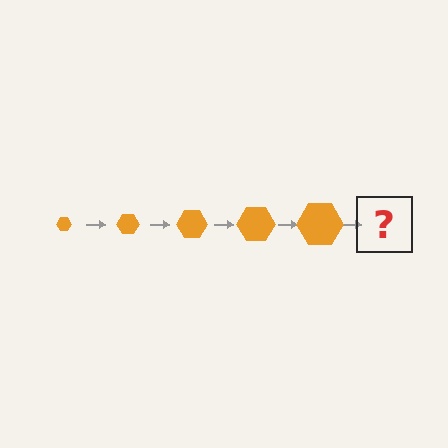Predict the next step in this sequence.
The next step is an orange hexagon, larger than the previous one.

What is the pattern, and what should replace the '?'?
The pattern is that the hexagon gets progressively larger each step. The '?' should be an orange hexagon, larger than the previous one.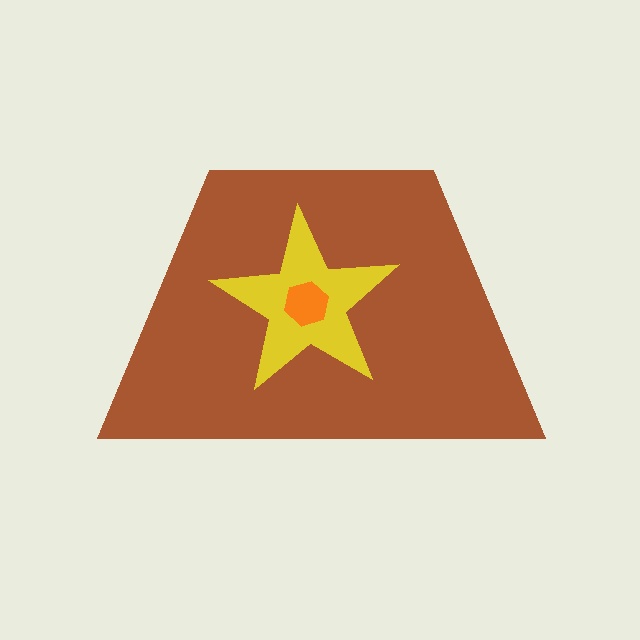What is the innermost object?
The orange hexagon.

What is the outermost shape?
The brown trapezoid.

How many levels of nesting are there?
3.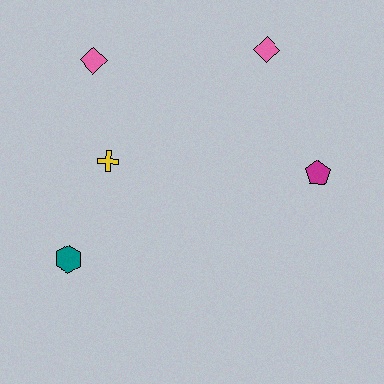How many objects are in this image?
There are 5 objects.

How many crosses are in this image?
There is 1 cross.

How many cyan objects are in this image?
There are no cyan objects.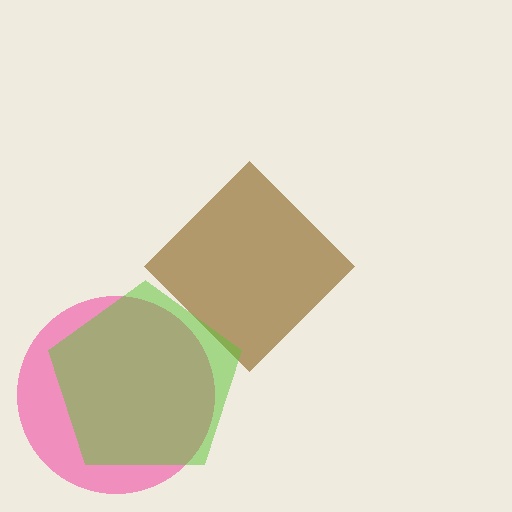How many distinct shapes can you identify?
There are 3 distinct shapes: a brown diamond, a pink circle, a lime pentagon.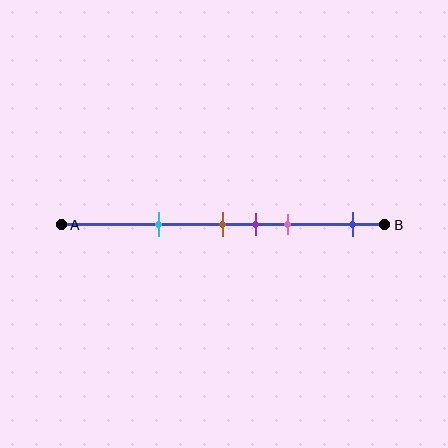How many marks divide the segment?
There are 5 marks dividing the segment.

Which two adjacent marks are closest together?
The brown and purple marks are the closest adjacent pair.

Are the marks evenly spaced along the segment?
No, the marks are not evenly spaced.